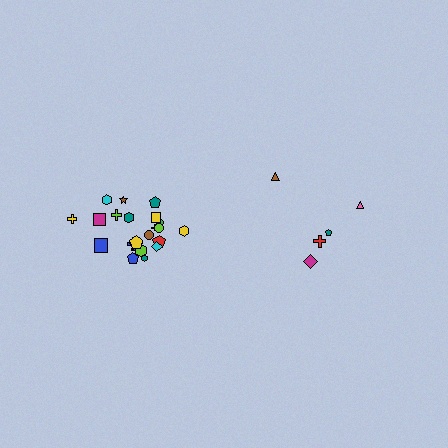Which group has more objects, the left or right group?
The left group.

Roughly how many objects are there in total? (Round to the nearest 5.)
Roughly 25 objects in total.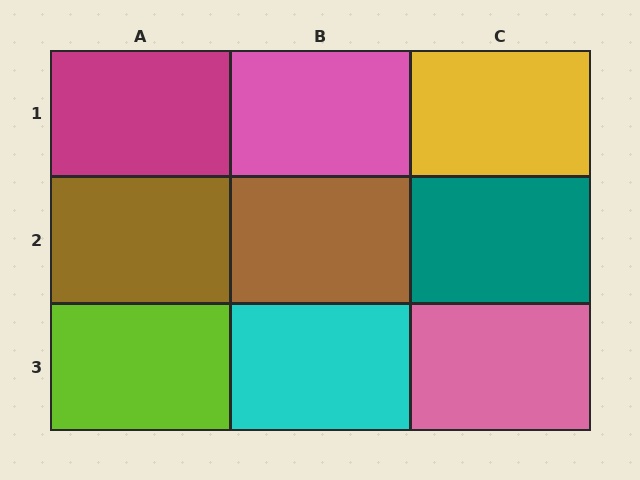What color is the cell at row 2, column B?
Brown.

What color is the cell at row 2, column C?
Teal.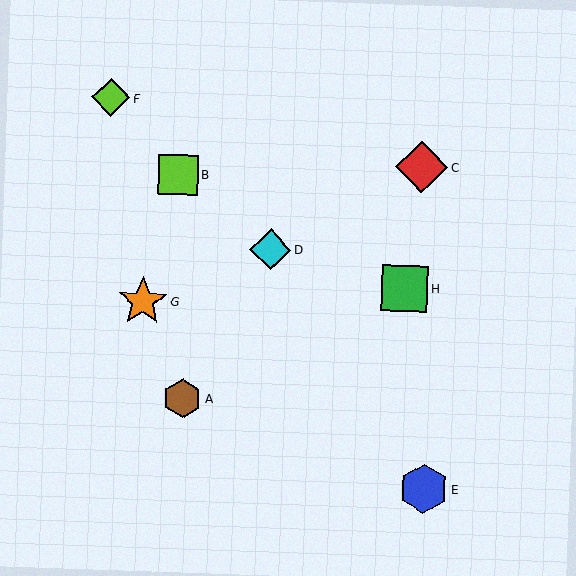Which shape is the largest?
The red diamond (labeled C) is the largest.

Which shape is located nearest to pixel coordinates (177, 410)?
The brown hexagon (labeled A) at (182, 398) is nearest to that location.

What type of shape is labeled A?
Shape A is a brown hexagon.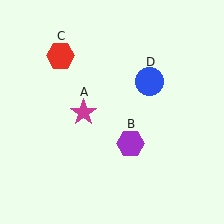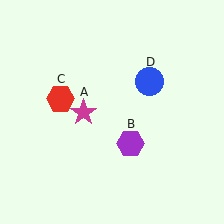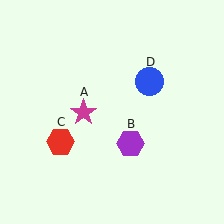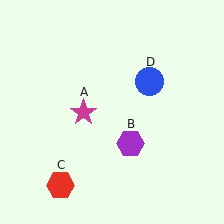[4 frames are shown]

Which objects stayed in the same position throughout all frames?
Magenta star (object A) and purple hexagon (object B) and blue circle (object D) remained stationary.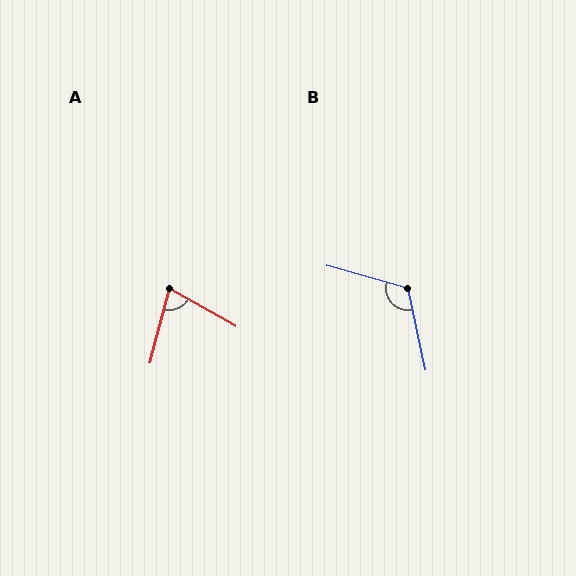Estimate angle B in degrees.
Approximately 118 degrees.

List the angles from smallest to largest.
A (75°), B (118°).